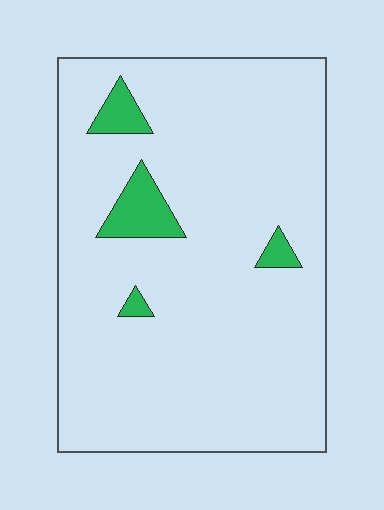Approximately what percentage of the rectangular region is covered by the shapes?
Approximately 5%.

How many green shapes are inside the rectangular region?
4.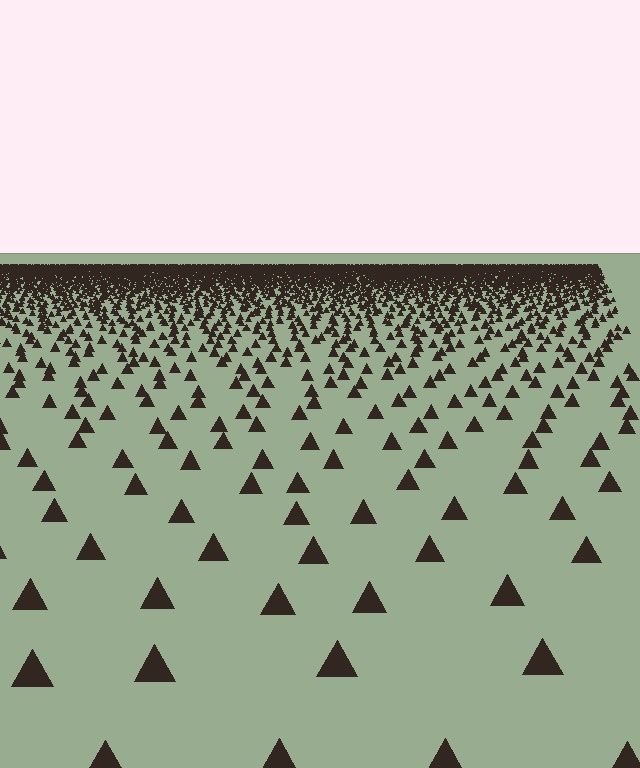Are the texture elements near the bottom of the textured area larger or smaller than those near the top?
Larger. Near the bottom, elements are closer to the viewer and appear at a bigger on-screen size.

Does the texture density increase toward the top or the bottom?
Density increases toward the top.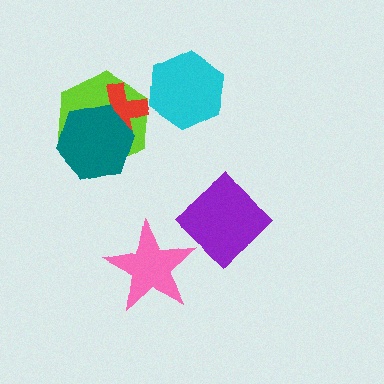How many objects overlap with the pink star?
1 object overlaps with the pink star.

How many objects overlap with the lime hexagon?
2 objects overlap with the lime hexagon.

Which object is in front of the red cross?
The teal hexagon is in front of the red cross.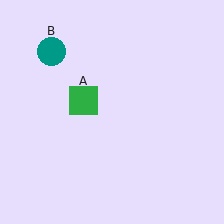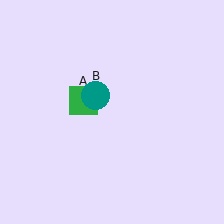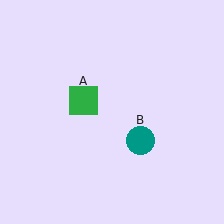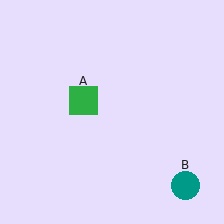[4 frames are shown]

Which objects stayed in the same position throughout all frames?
Green square (object A) remained stationary.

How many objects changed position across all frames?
1 object changed position: teal circle (object B).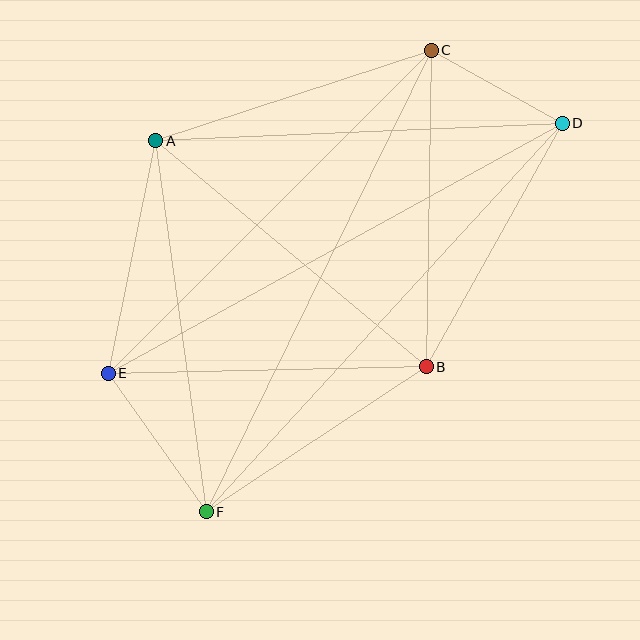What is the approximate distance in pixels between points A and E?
The distance between A and E is approximately 238 pixels.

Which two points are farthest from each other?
Points D and F are farthest from each other.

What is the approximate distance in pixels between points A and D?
The distance between A and D is approximately 407 pixels.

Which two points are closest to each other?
Points C and D are closest to each other.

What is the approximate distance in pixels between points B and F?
The distance between B and F is approximately 264 pixels.